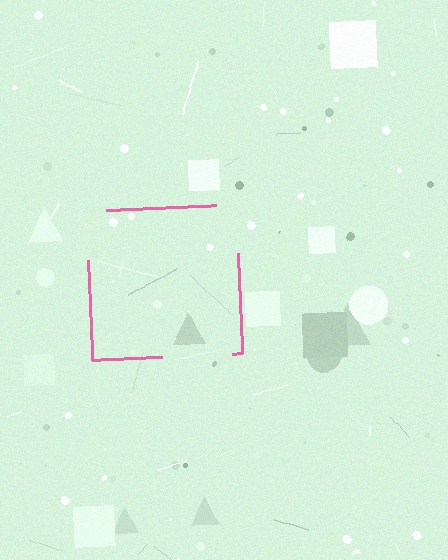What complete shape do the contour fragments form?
The contour fragments form a square.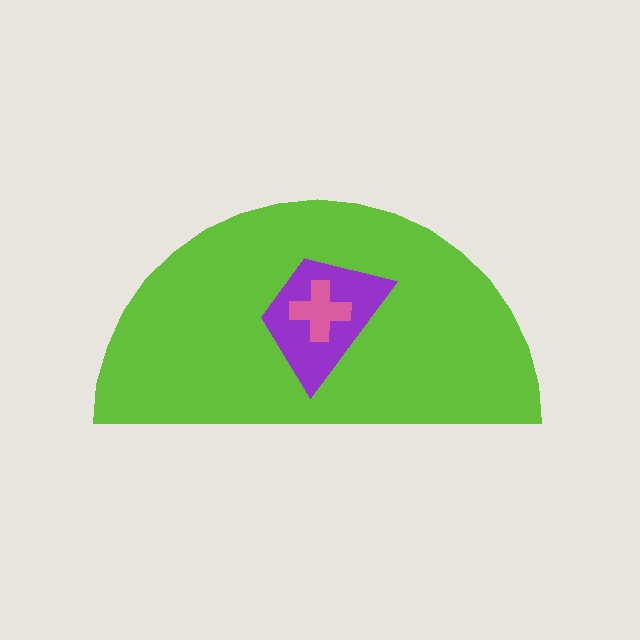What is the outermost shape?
The lime semicircle.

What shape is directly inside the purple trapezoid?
The pink cross.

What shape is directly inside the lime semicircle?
The purple trapezoid.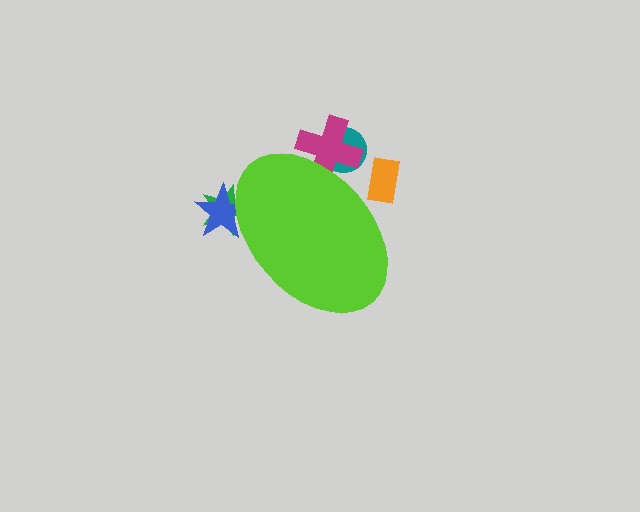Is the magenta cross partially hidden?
Yes, the magenta cross is partially hidden behind the lime ellipse.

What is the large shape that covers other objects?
A lime ellipse.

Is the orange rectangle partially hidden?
Yes, the orange rectangle is partially hidden behind the lime ellipse.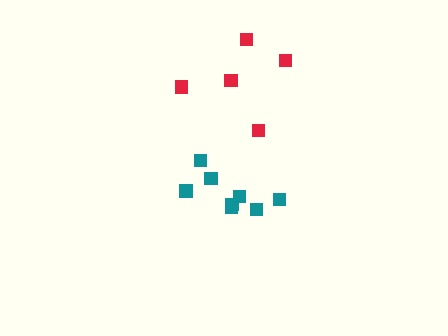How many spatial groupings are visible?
There are 2 spatial groupings.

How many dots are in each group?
Group 1: 8 dots, Group 2: 5 dots (13 total).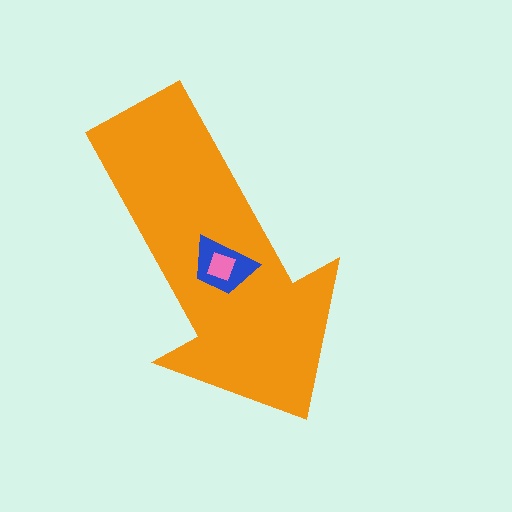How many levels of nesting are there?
3.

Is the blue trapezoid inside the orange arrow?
Yes.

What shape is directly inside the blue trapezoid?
The pink square.